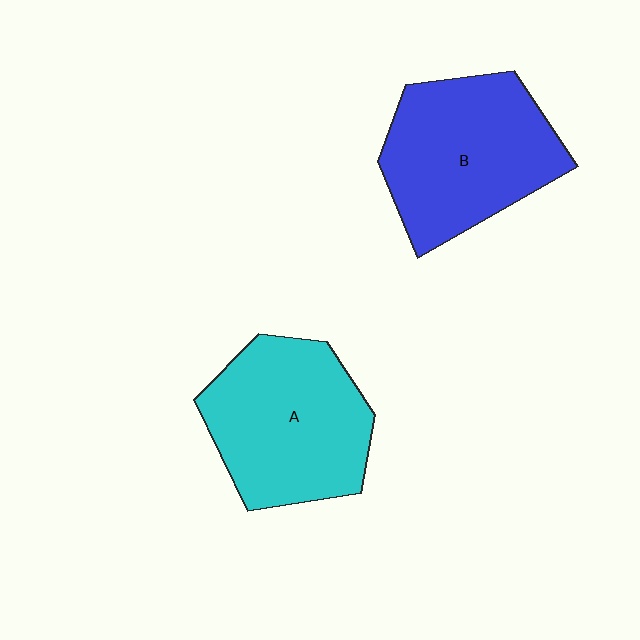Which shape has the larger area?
Shape B (blue).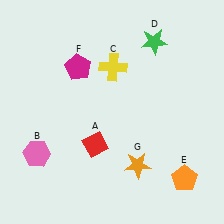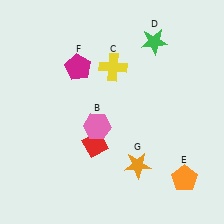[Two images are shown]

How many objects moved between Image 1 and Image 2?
1 object moved between the two images.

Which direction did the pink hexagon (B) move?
The pink hexagon (B) moved right.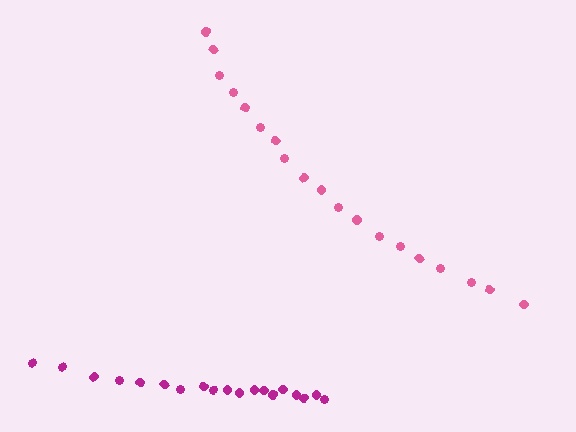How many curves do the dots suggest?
There are 2 distinct paths.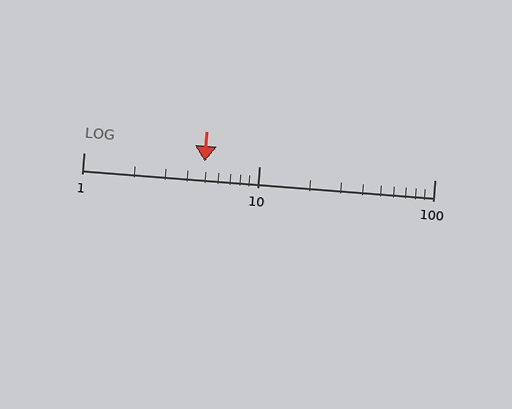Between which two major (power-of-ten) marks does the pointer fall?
The pointer is between 1 and 10.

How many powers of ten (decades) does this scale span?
The scale spans 2 decades, from 1 to 100.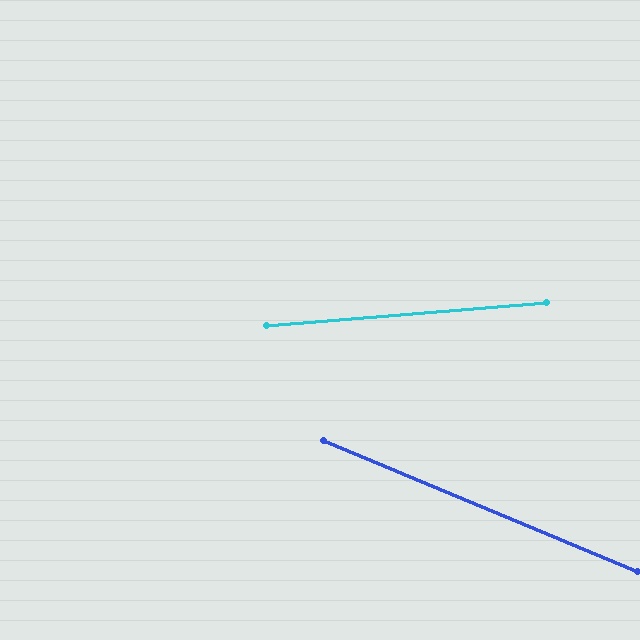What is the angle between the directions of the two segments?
Approximately 27 degrees.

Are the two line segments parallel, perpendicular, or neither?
Neither parallel nor perpendicular — they differ by about 27°.